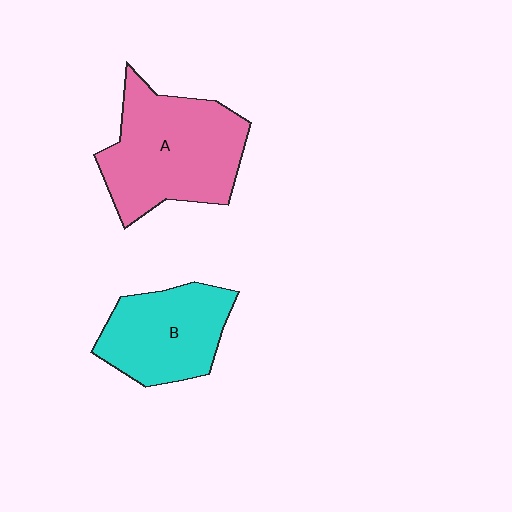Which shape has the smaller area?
Shape B (cyan).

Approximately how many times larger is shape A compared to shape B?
Approximately 1.4 times.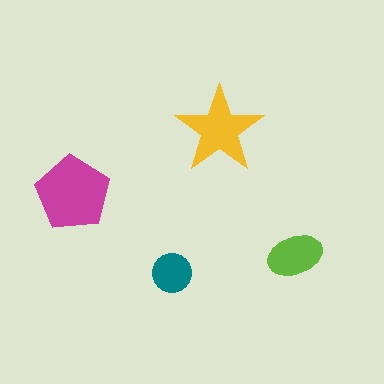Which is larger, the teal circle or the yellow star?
The yellow star.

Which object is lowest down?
The teal circle is bottommost.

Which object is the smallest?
The teal circle.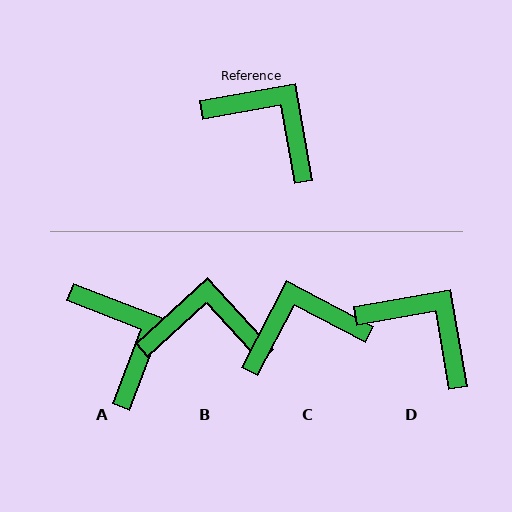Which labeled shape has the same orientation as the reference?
D.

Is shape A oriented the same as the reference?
No, it is off by about 31 degrees.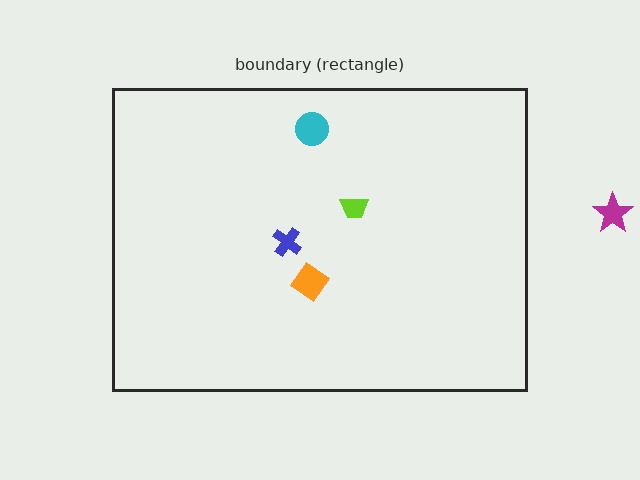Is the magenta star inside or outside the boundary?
Outside.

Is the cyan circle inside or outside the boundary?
Inside.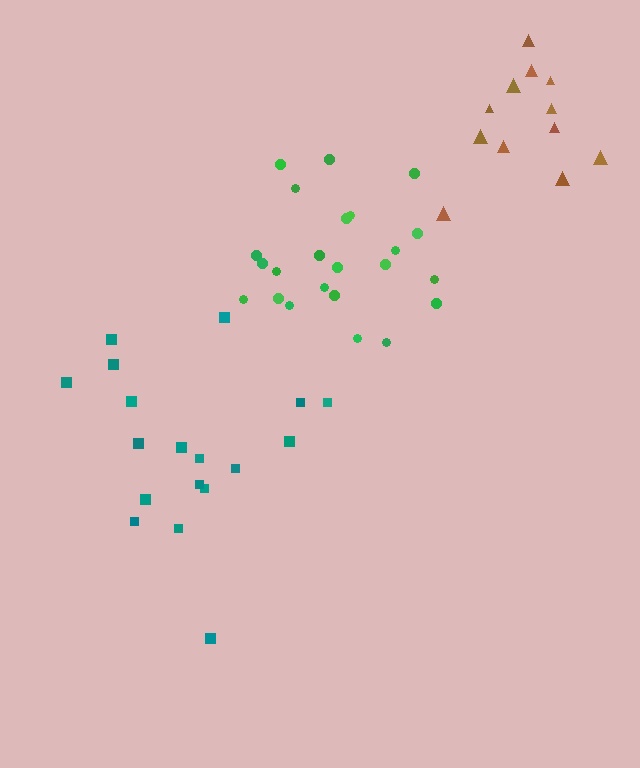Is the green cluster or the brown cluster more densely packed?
Green.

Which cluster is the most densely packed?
Green.